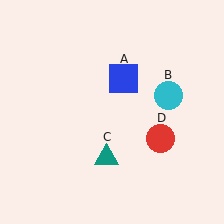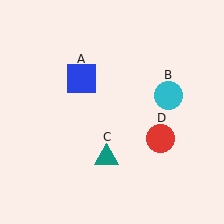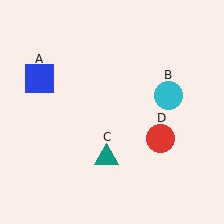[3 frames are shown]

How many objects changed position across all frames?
1 object changed position: blue square (object A).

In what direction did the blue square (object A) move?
The blue square (object A) moved left.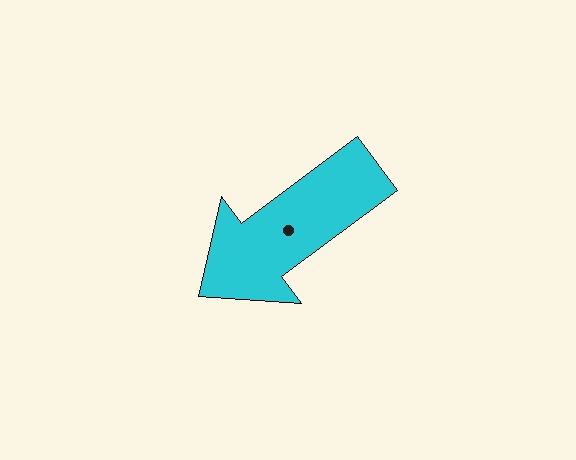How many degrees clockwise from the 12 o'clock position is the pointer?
Approximately 233 degrees.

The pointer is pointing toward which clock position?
Roughly 8 o'clock.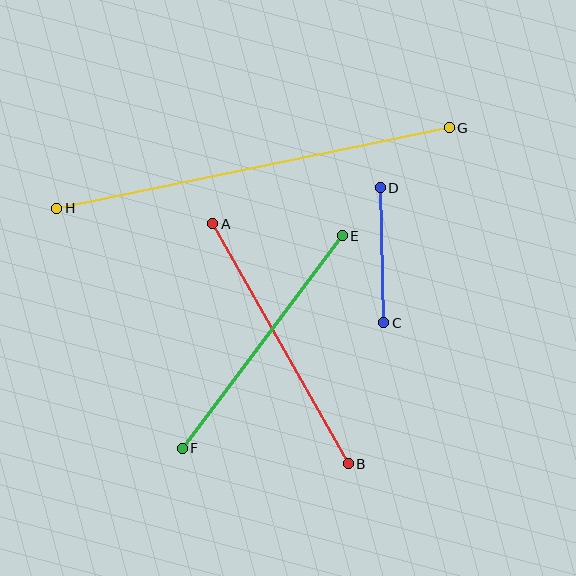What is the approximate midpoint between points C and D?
The midpoint is at approximately (382, 255) pixels.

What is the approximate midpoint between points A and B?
The midpoint is at approximately (280, 344) pixels.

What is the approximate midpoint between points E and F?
The midpoint is at approximately (262, 342) pixels.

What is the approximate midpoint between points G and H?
The midpoint is at approximately (253, 168) pixels.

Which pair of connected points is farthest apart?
Points G and H are farthest apart.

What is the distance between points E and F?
The distance is approximately 266 pixels.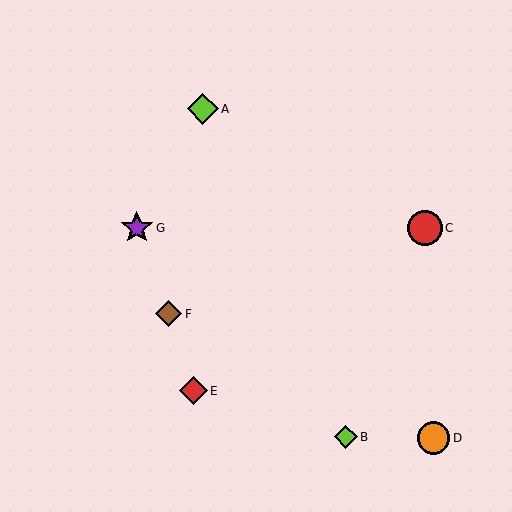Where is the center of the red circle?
The center of the red circle is at (425, 228).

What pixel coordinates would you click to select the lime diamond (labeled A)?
Click at (203, 109) to select the lime diamond A.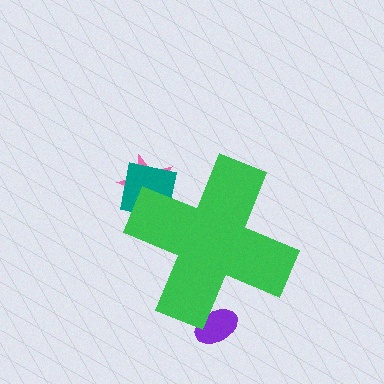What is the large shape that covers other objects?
A green cross.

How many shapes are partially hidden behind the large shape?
3 shapes are partially hidden.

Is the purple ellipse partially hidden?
Yes, the purple ellipse is partially hidden behind the green cross.